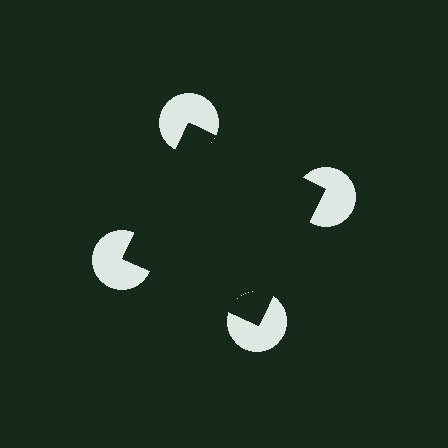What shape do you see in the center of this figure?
An illusory square — its edges are inferred from the aligned wedge cuts in the pac-man discs, not physically drawn.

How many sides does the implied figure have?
4 sides.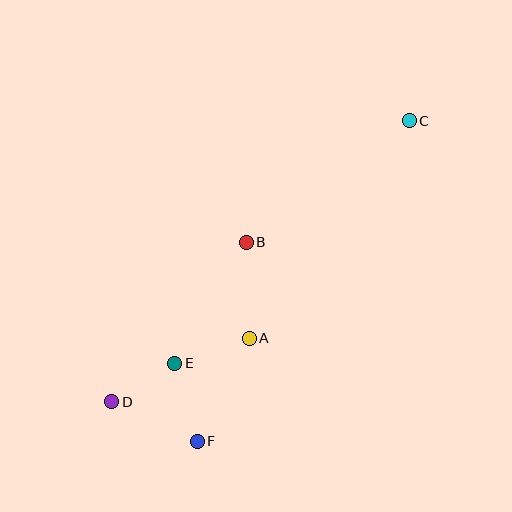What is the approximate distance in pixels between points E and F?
The distance between E and F is approximately 81 pixels.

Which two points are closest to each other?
Points D and E are closest to each other.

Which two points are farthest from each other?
Points C and D are farthest from each other.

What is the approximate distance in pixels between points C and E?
The distance between C and E is approximately 337 pixels.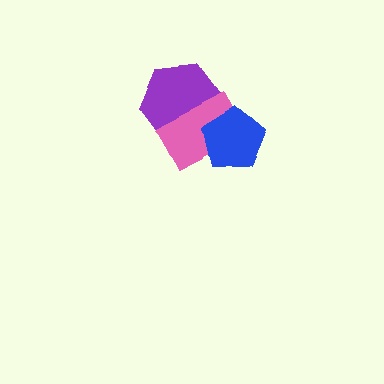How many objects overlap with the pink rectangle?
2 objects overlap with the pink rectangle.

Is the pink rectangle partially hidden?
Yes, it is partially covered by another shape.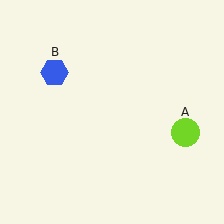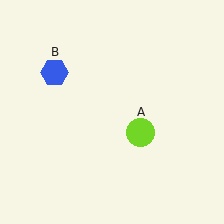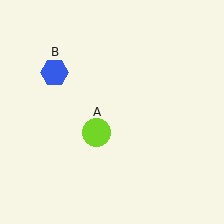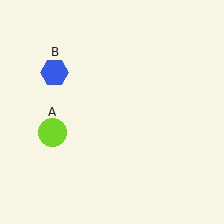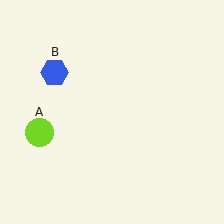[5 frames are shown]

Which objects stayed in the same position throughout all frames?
Blue hexagon (object B) remained stationary.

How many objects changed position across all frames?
1 object changed position: lime circle (object A).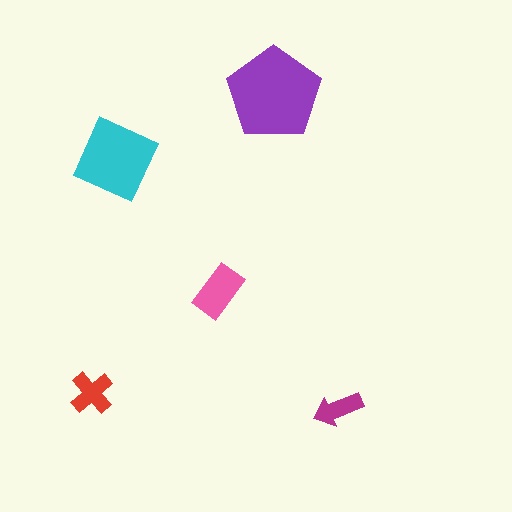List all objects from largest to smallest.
The purple pentagon, the cyan square, the pink rectangle, the red cross, the magenta arrow.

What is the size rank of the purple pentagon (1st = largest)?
1st.